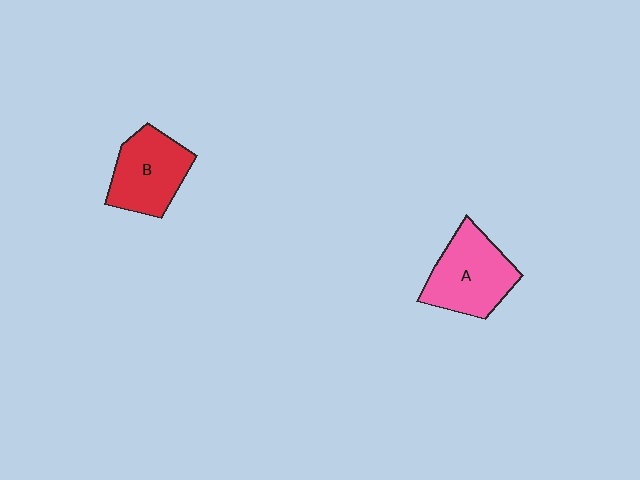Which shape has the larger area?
Shape A (pink).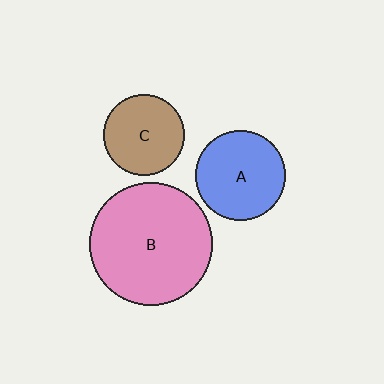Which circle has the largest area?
Circle B (pink).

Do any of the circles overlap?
No, none of the circles overlap.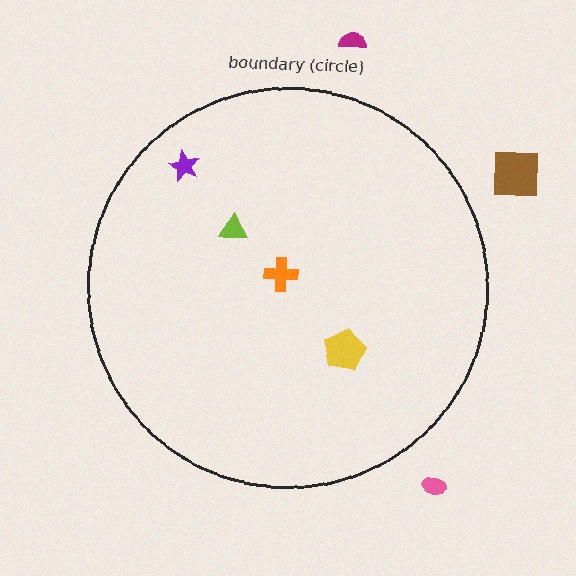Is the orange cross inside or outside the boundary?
Inside.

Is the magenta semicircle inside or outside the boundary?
Outside.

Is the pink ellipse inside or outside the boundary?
Outside.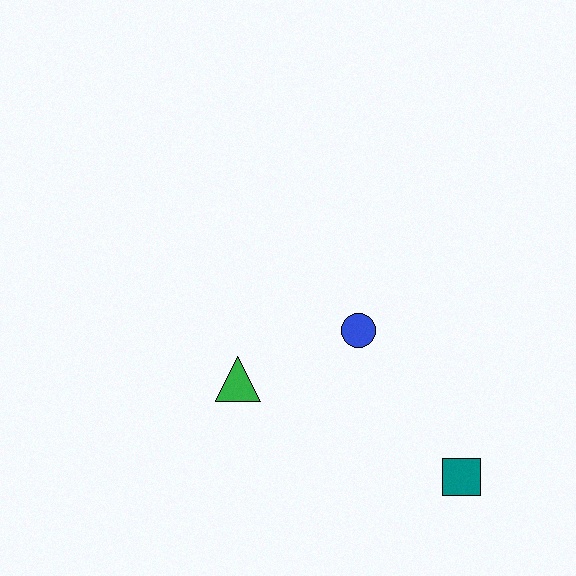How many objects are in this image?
There are 3 objects.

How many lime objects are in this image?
There are no lime objects.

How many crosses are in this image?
There are no crosses.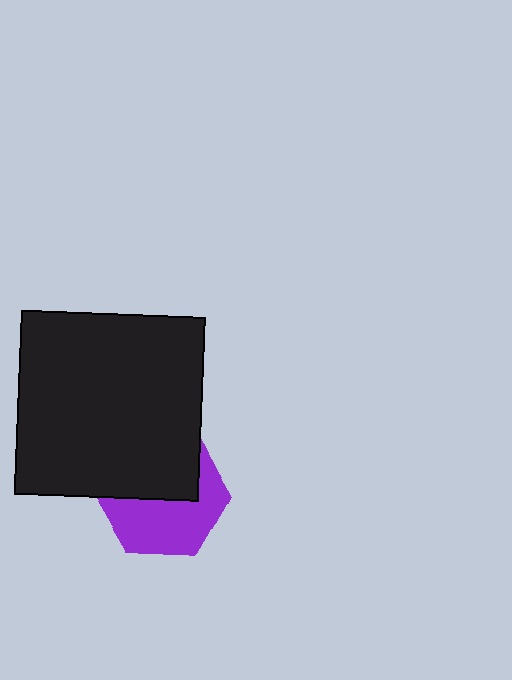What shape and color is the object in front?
The object in front is a black square.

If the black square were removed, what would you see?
You would see the complete purple hexagon.